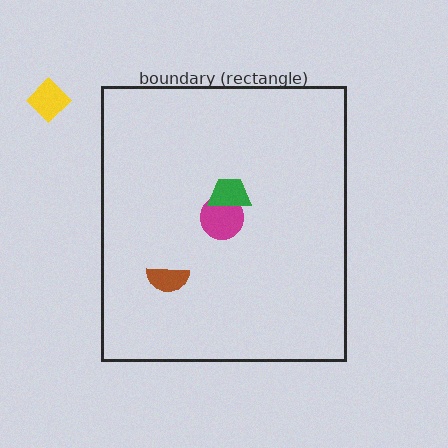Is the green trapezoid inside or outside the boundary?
Inside.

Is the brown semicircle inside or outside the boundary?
Inside.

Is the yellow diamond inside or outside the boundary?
Outside.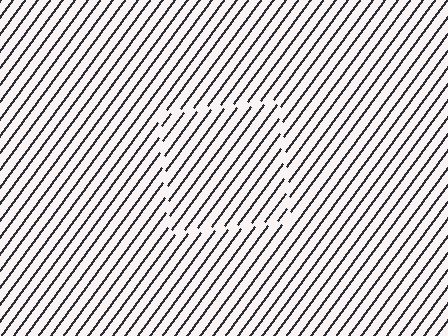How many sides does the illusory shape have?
4 sides — the line-ends trace a square.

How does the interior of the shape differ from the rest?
The interior of the shape contains the same grating, shifted by half a period — the contour is defined by the phase discontinuity where line-ends from the inner and outer gratings abut.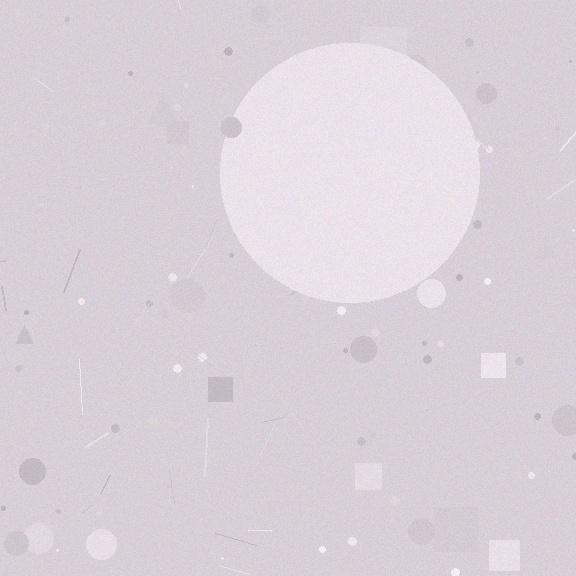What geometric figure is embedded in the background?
A circle is embedded in the background.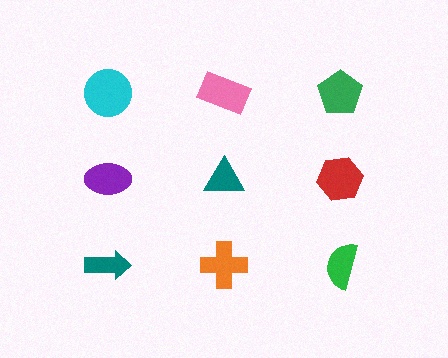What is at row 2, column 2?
A teal triangle.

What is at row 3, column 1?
A teal arrow.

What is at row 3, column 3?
A green semicircle.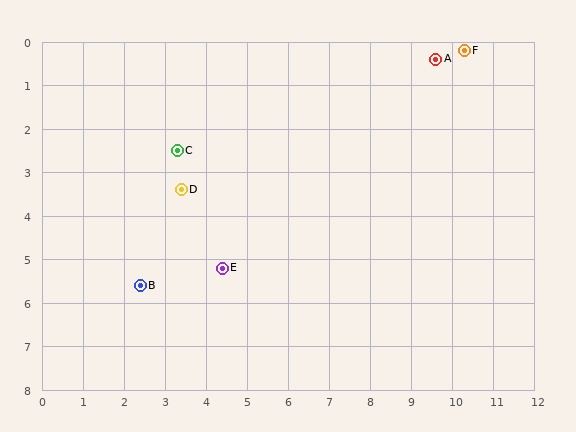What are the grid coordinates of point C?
Point C is at approximately (3.3, 2.5).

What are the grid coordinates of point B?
Point B is at approximately (2.4, 5.6).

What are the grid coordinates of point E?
Point E is at approximately (4.4, 5.2).